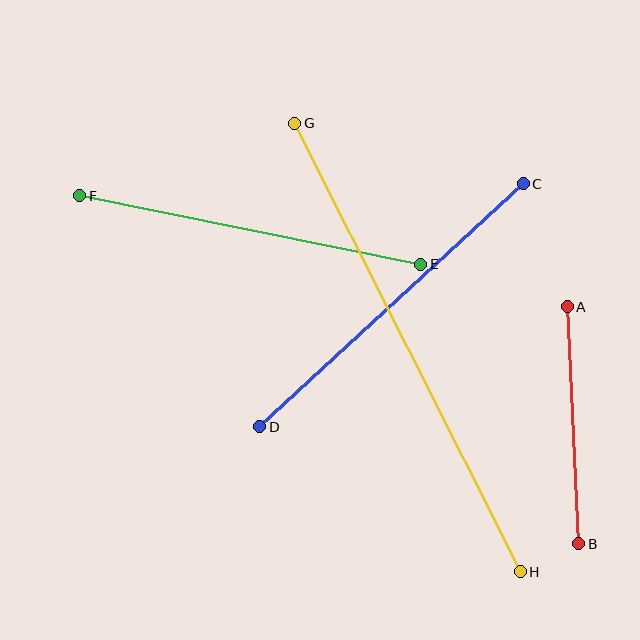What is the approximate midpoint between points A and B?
The midpoint is at approximately (573, 425) pixels.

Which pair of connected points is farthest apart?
Points G and H are farthest apart.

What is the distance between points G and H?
The distance is approximately 502 pixels.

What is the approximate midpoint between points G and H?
The midpoint is at approximately (408, 348) pixels.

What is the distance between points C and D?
The distance is approximately 359 pixels.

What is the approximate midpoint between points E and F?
The midpoint is at approximately (250, 230) pixels.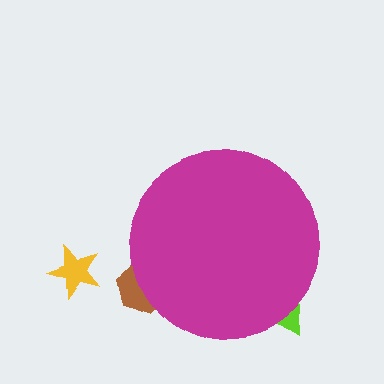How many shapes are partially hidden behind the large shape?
2 shapes are partially hidden.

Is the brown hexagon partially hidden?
Yes, the brown hexagon is partially hidden behind the magenta circle.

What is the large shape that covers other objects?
A magenta circle.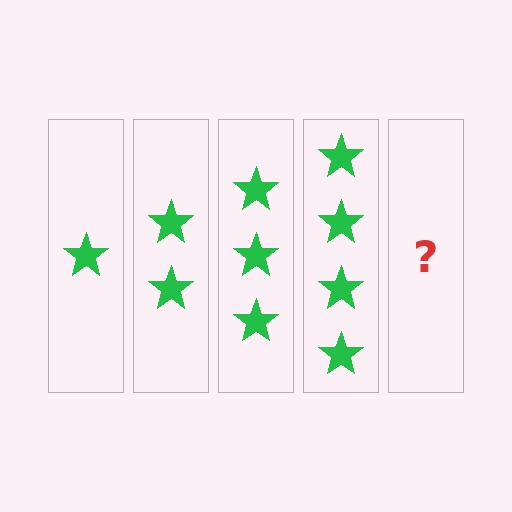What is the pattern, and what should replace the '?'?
The pattern is that each step adds one more star. The '?' should be 5 stars.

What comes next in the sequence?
The next element should be 5 stars.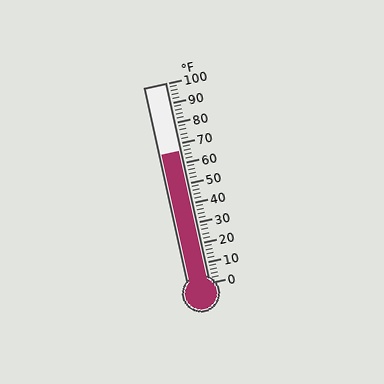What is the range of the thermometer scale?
The thermometer scale ranges from 0°F to 100°F.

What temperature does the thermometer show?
The thermometer shows approximately 66°F.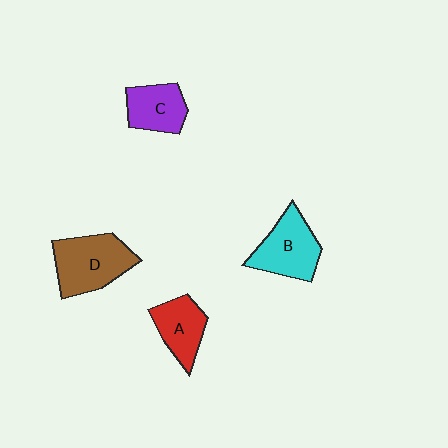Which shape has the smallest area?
Shape C (purple).